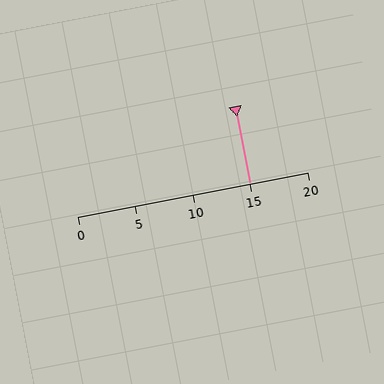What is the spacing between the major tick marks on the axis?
The major ticks are spaced 5 apart.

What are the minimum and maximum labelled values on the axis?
The axis runs from 0 to 20.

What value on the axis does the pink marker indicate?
The marker indicates approximately 15.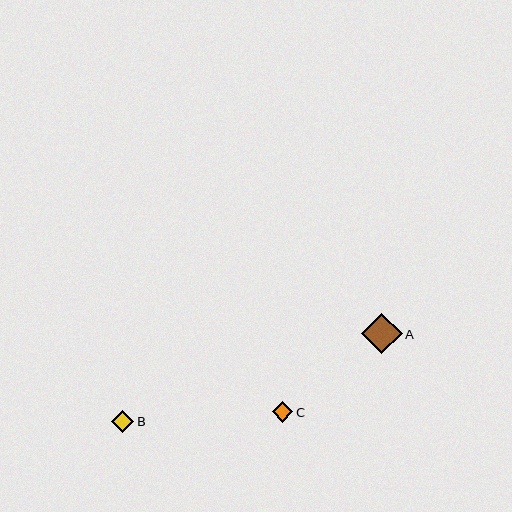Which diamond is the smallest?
Diamond C is the smallest with a size of approximately 20 pixels.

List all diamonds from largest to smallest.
From largest to smallest: A, B, C.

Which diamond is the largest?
Diamond A is the largest with a size of approximately 40 pixels.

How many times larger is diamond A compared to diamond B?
Diamond A is approximately 1.8 times the size of diamond B.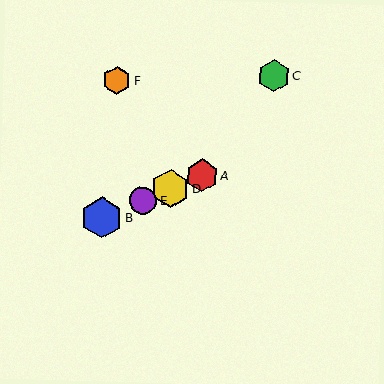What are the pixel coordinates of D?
Object D is at (170, 189).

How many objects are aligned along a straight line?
4 objects (A, B, D, E) are aligned along a straight line.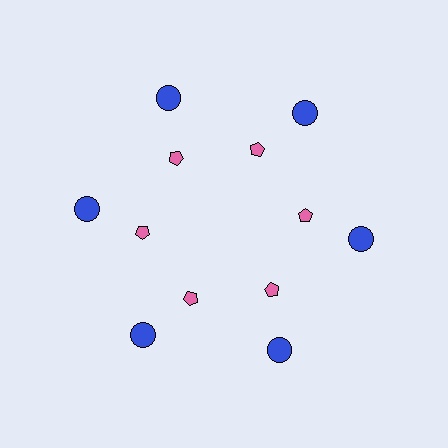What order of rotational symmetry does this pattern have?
This pattern has 6-fold rotational symmetry.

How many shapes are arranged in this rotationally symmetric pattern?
There are 12 shapes, arranged in 6 groups of 2.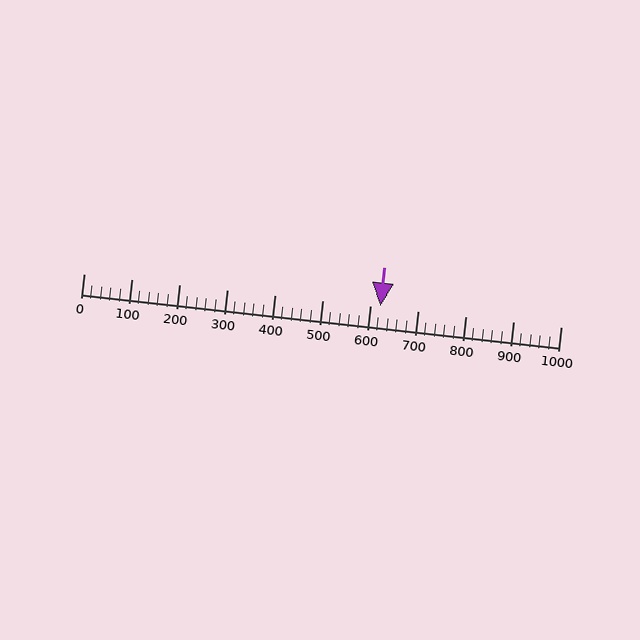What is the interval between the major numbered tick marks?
The major tick marks are spaced 100 units apart.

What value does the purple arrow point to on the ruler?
The purple arrow points to approximately 621.